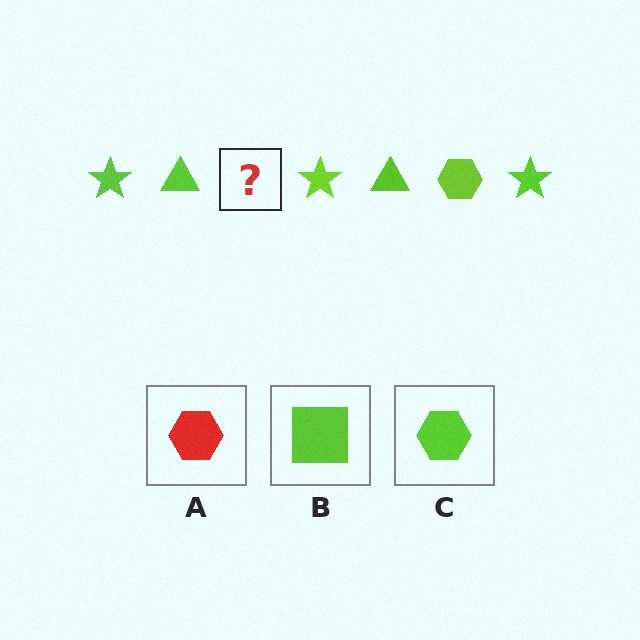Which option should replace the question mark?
Option C.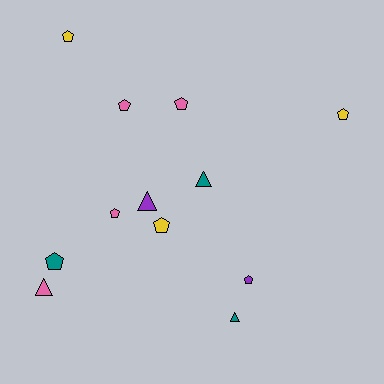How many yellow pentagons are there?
There are 3 yellow pentagons.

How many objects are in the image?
There are 12 objects.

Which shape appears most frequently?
Pentagon, with 8 objects.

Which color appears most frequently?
Pink, with 4 objects.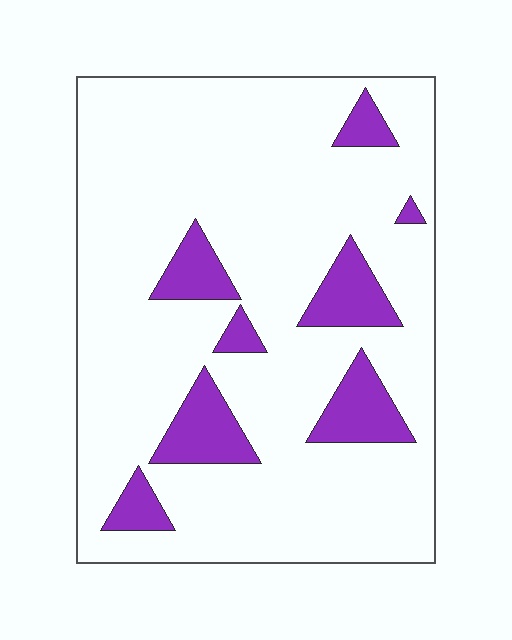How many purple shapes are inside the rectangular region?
8.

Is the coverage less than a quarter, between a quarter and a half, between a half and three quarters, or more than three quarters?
Less than a quarter.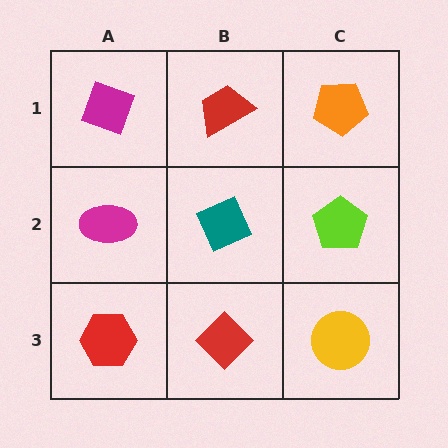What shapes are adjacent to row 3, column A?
A magenta ellipse (row 2, column A), a red diamond (row 3, column B).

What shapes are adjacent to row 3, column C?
A lime pentagon (row 2, column C), a red diamond (row 3, column B).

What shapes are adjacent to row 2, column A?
A magenta diamond (row 1, column A), a red hexagon (row 3, column A), a teal diamond (row 2, column B).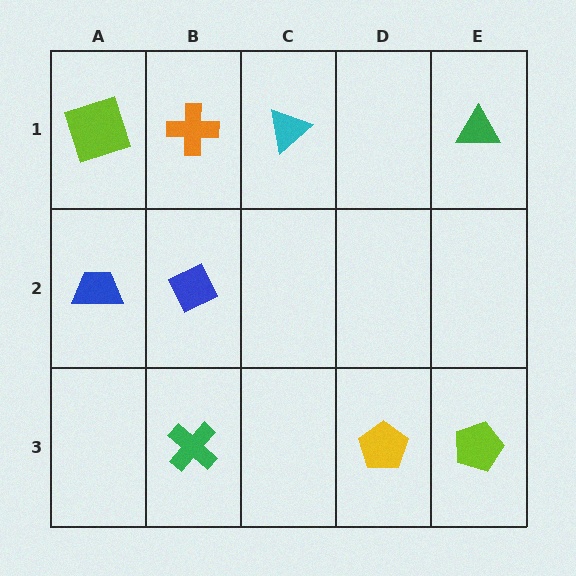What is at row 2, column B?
A blue diamond.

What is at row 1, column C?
A cyan triangle.